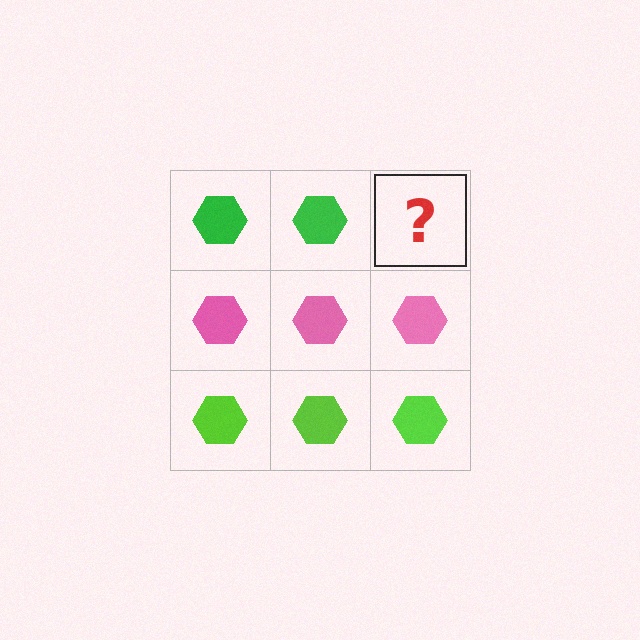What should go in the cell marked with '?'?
The missing cell should contain a green hexagon.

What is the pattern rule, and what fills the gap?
The rule is that each row has a consistent color. The gap should be filled with a green hexagon.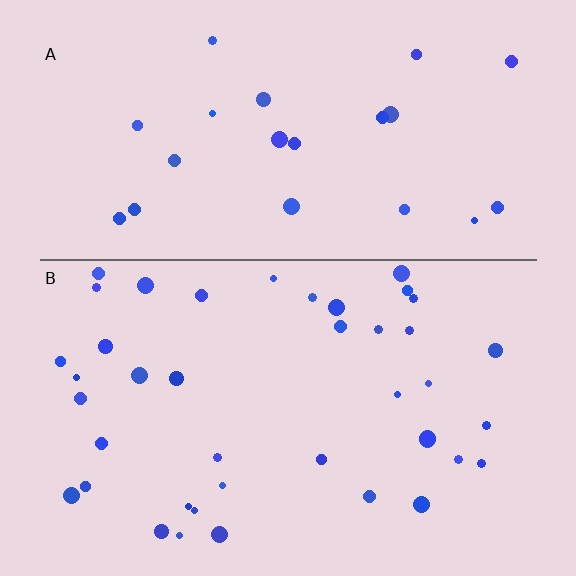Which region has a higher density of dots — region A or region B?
B (the bottom).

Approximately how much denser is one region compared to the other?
Approximately 1.9× — region B over region A.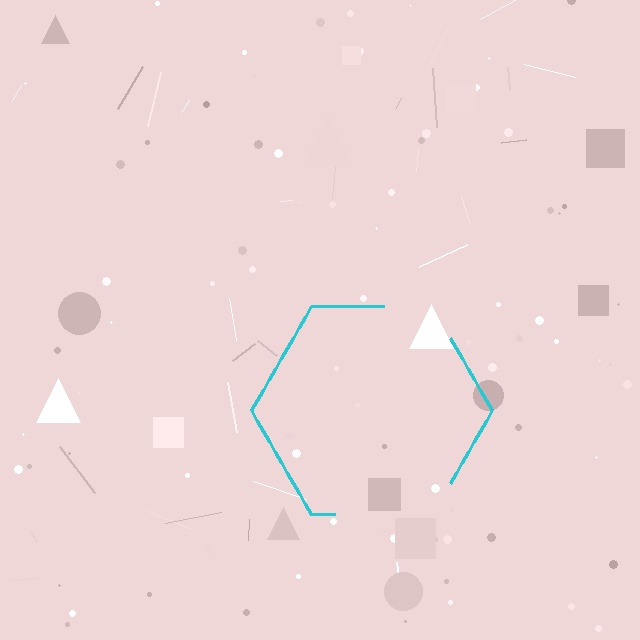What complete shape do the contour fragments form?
The contour fragments form a hexagon.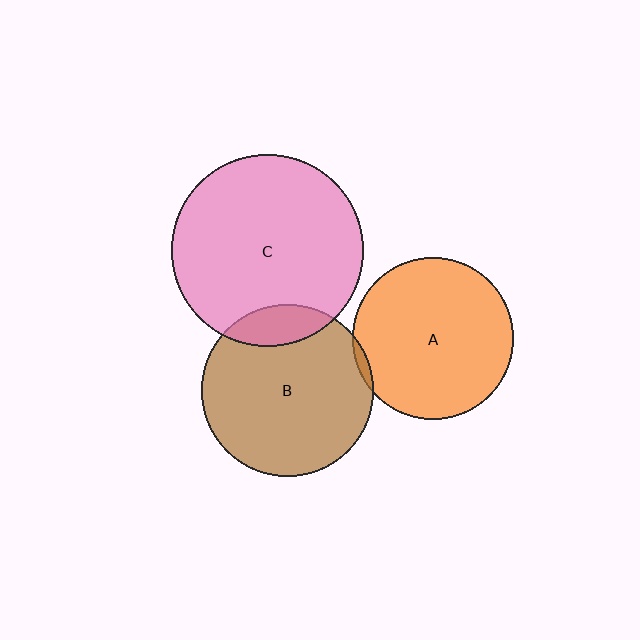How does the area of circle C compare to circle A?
Approximately 1.4 times.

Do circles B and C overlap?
Yes.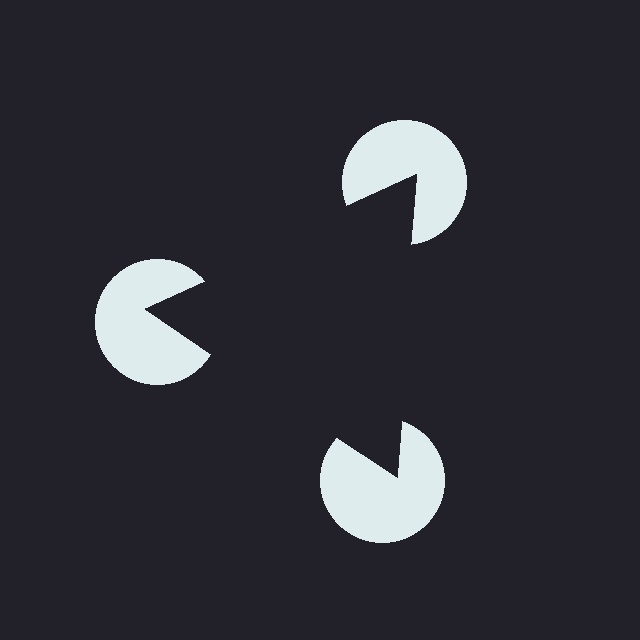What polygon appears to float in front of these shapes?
An illusory triangle — its edges are inferred from the aligned wedge cuts in the pac-man discs, not physically drawn.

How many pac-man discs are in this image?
There are 3 — one at each vertex of the illusory triangle.